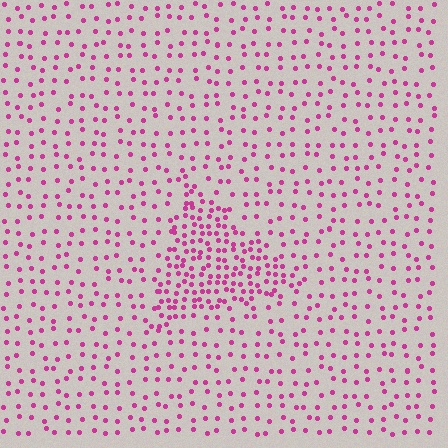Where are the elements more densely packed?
The elements are more densely packed inside the triangle boundary.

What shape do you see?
I see a triangle.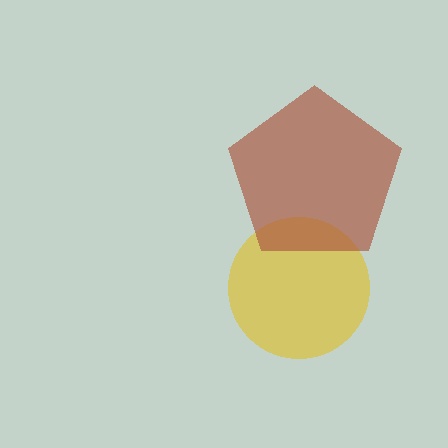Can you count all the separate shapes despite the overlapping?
Yes, there are 2 separate shapes.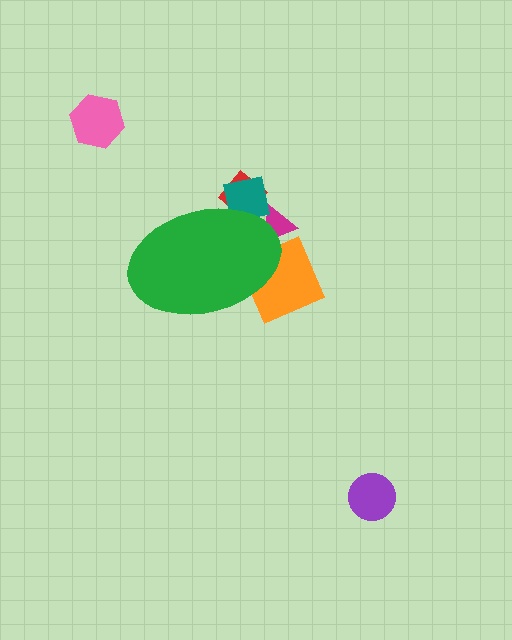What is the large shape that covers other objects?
A green ellipse.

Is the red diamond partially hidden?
Yes, the red diamond is partially hidden behind the green ellipse.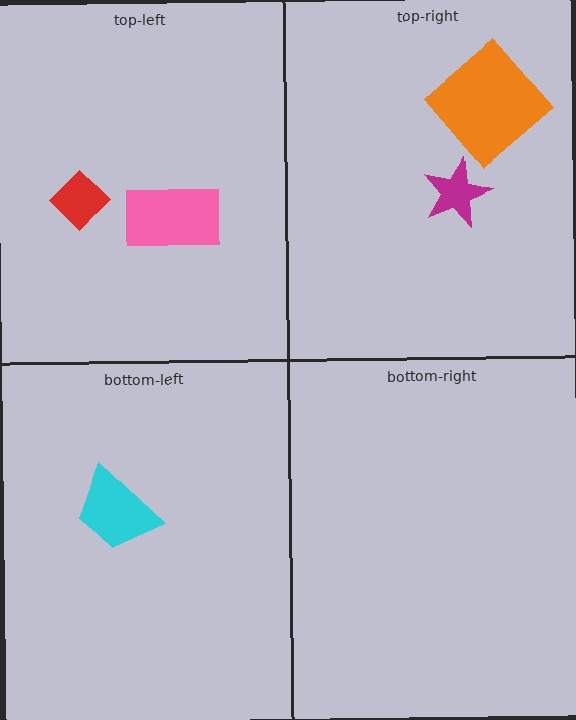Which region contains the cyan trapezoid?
The bottom-left region.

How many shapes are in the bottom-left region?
1.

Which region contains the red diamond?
The top-left region.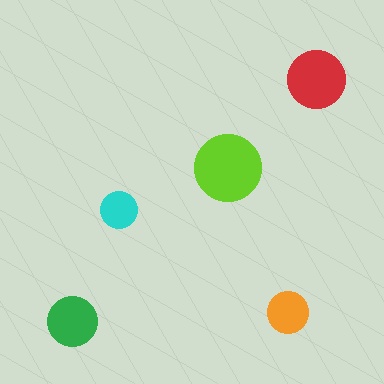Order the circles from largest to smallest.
the lime one, the red one, the green one, the orange one, the cyan one.